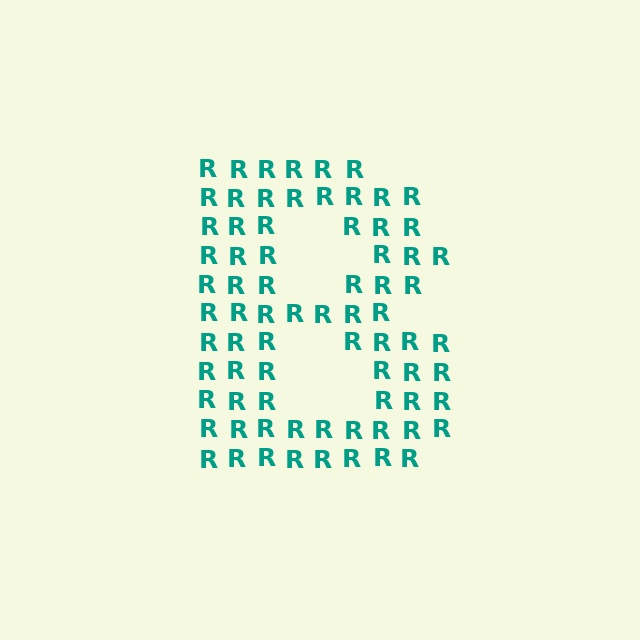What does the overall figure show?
The overall figure shows the letter B.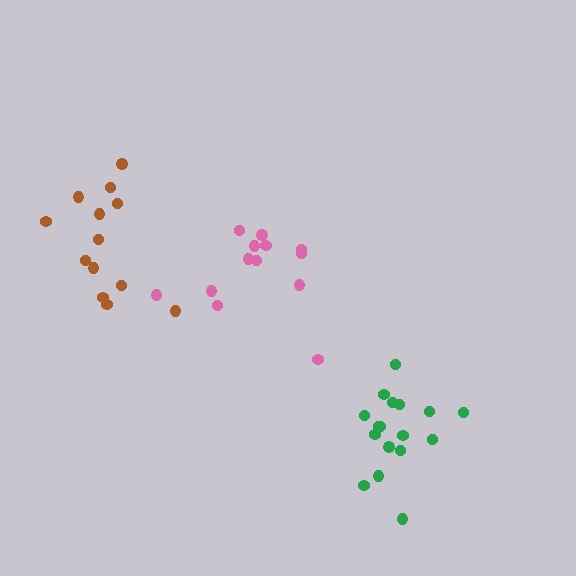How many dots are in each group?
Group 1: 13 dots, Group 2: 17 dots, Group 3: 13 dots (43 total).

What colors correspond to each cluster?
The clusters are colored: pink, green, brown.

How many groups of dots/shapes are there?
There are 3 groups.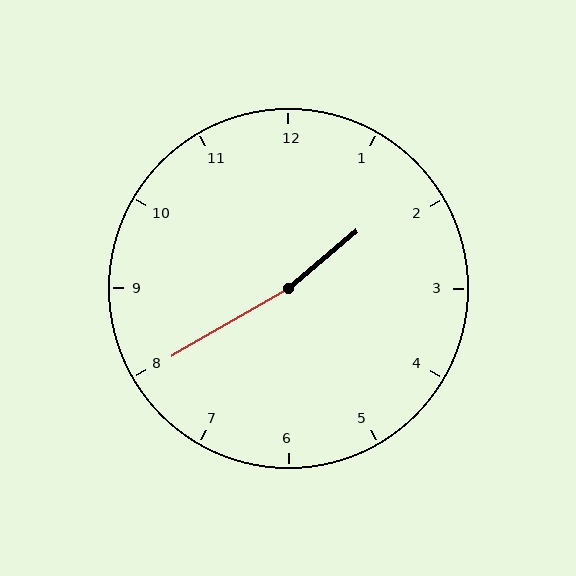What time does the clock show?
1:40.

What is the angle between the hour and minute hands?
Approximately 170 degrees.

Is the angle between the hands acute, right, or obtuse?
It is obtuse.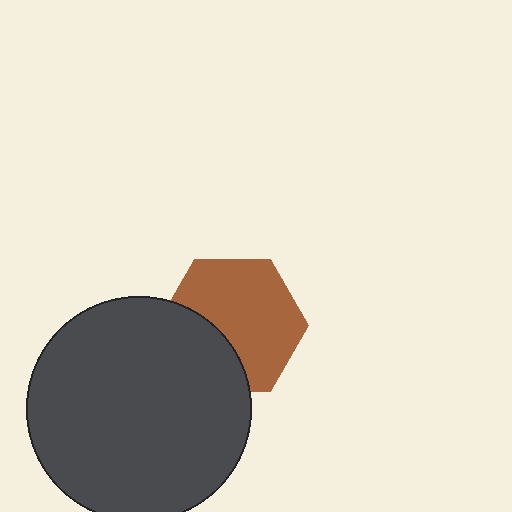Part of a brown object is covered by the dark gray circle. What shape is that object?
It is a hexagon.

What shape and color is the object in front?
The object in front is a dark gray circle.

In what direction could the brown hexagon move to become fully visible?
The brown hexagon could move toward the upper-right. That would shift it out from behind the dark gray circle entirely.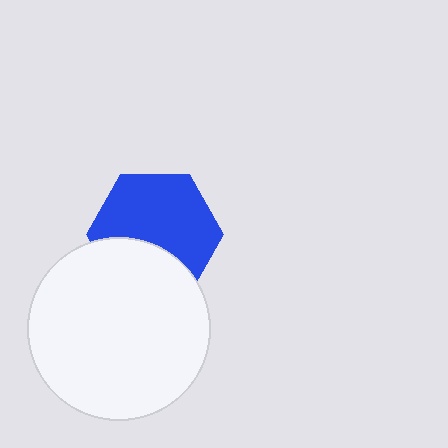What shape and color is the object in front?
The object in front is a white circle.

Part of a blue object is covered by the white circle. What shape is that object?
It is a hexagon.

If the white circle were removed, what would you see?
You would see the complete blue hexagon.